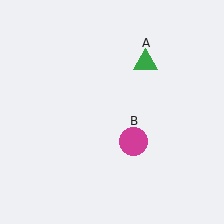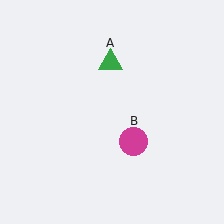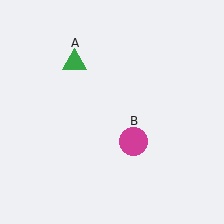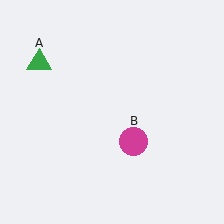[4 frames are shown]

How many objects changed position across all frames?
1 object changed position: green triangle (object A).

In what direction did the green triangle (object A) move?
The green triangle (object A) moved left.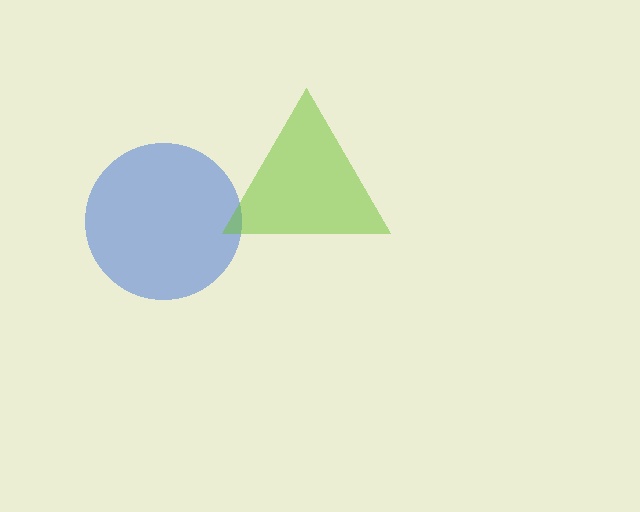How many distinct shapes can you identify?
There are 2 distinct shapes: a blue circle, a lime triangle.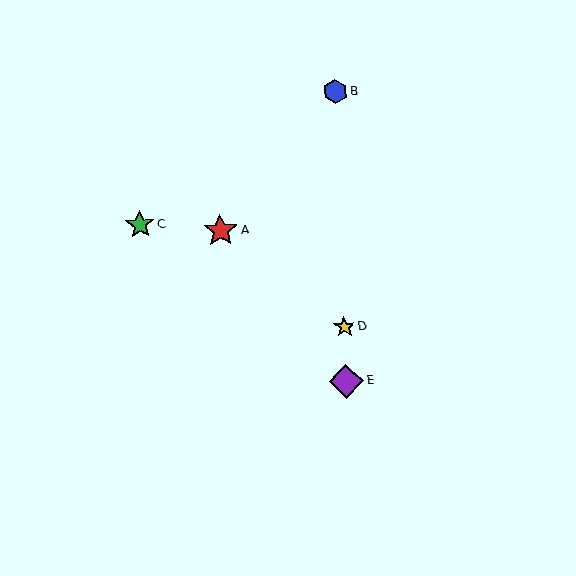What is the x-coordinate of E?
Object E is at x≈347.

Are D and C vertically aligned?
No, D is at x≈344 and C is at x≈140.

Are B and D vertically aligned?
Yes, both are at x≈335.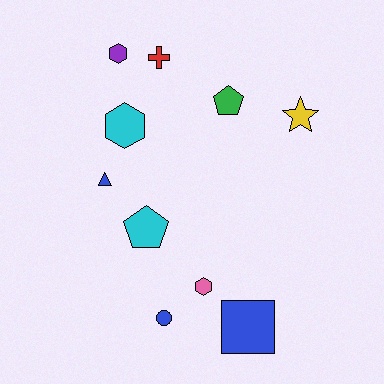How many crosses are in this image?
There is 1 cross.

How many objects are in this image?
There are 10 objects.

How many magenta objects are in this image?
There are no magenta objects.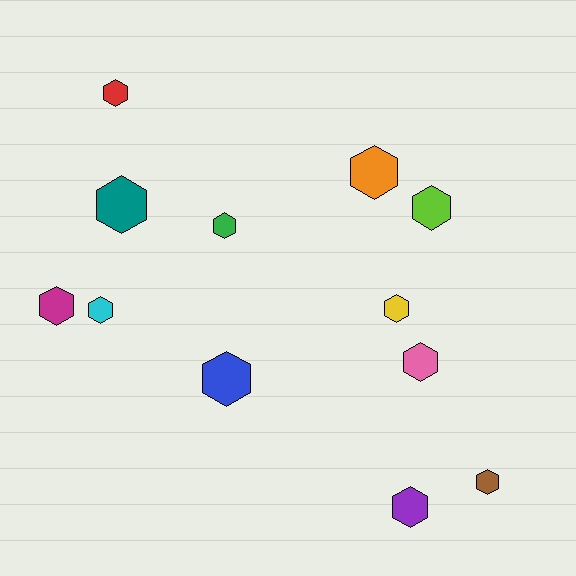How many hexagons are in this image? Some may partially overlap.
There are 12 hexagons.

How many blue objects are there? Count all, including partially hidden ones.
There is 1 blue object.